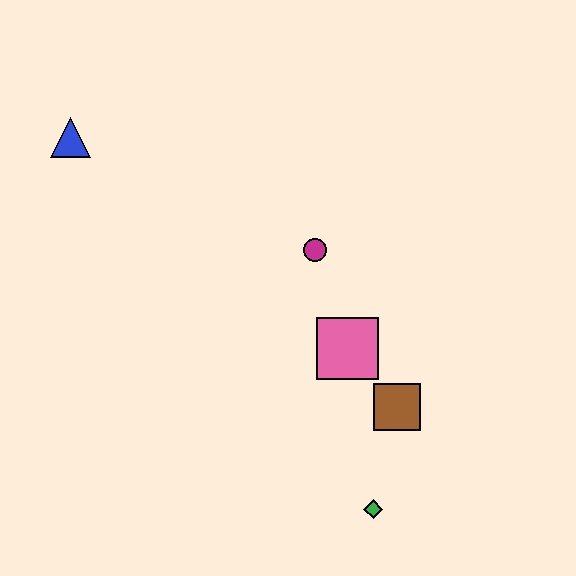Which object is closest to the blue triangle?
The magenta circle is closest to the blue triangle.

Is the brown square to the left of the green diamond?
No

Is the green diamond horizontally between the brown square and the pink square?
Yes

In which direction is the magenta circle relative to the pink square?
The magenta circle is above the pink square.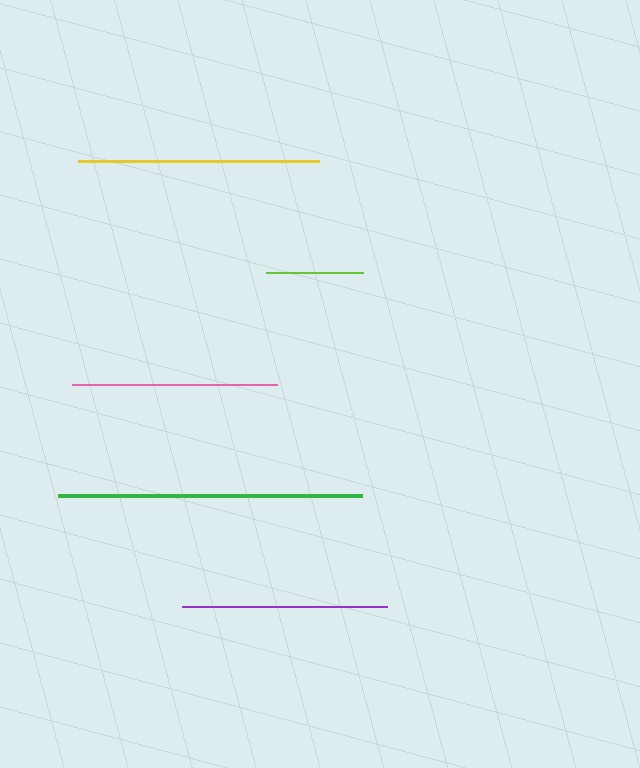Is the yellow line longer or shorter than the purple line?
The yellow line is longer than the purple line.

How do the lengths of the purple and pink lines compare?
The purple and pink lines are approximately the same length.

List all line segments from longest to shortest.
From longest to shortest: green, yellow, purple, pink, lime.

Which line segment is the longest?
The green line is the longest at approximately 304 pixels.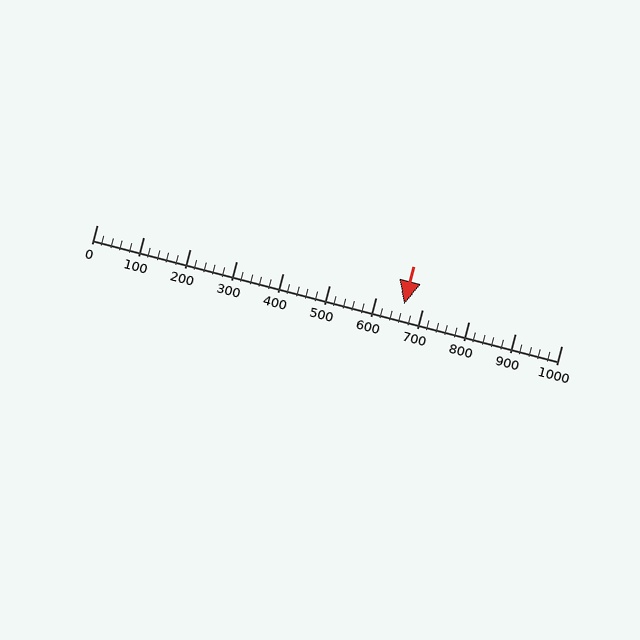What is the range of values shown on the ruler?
The ruler shows values from 0 to 1000.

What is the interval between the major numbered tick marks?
The major tick marks are spaced 100 units apart.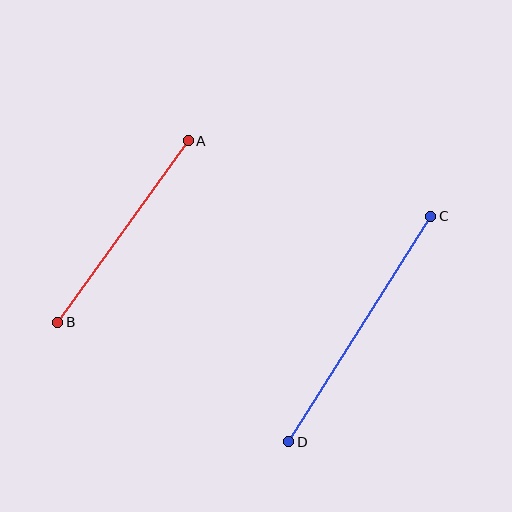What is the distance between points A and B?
The distance is approximately 224 pixels.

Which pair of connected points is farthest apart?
Points C and D are farthest apart.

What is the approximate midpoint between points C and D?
The midpoint is at approximately (360, 329) pixels.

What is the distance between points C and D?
The distance is approximately 266 pixels.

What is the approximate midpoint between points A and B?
The midpoint is at approximately (123, 231) pixels.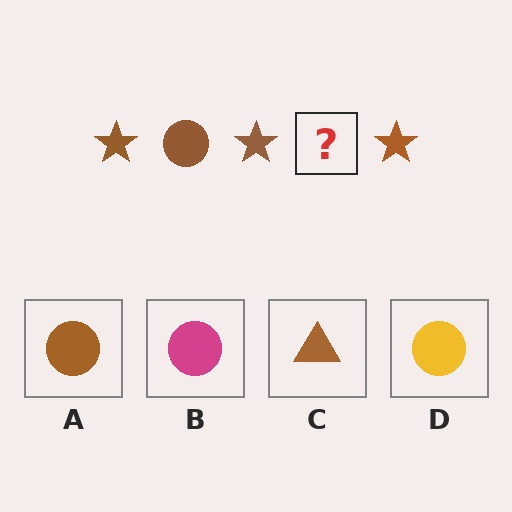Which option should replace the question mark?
Option A.